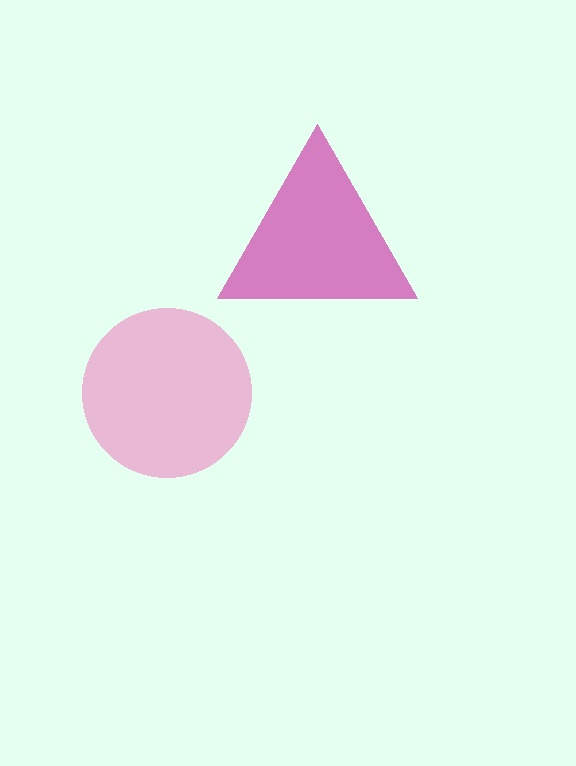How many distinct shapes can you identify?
There are 2 distinct shapes: a pink circle, a magenta triangle.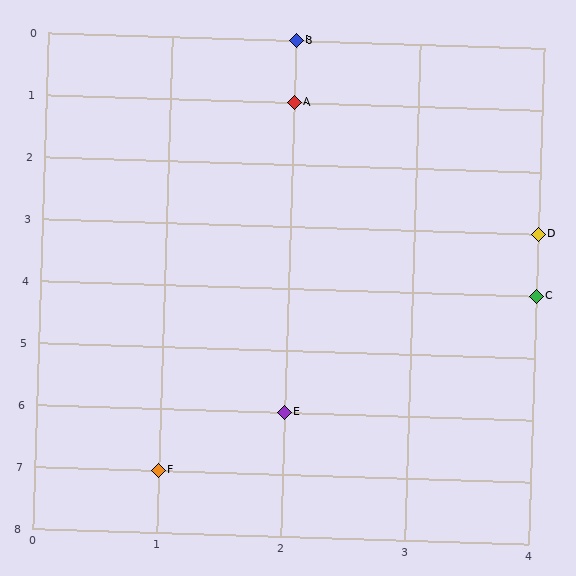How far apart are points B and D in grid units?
Points B and D are 2 columns and 3 rows apart (about 3.6 grid units diagonally).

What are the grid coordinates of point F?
Point F is at grid coordinates (1, 7).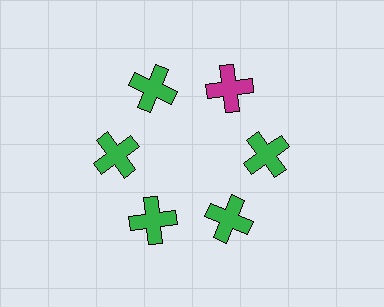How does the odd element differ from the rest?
It has a different color: magenta instead of green.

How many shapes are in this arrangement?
There are 6 shapes arranged in a ring pattern.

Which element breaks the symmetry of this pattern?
The magenta cross at roughly the 1 o'clock position breaks the symmetry. All other shapes are green crosses.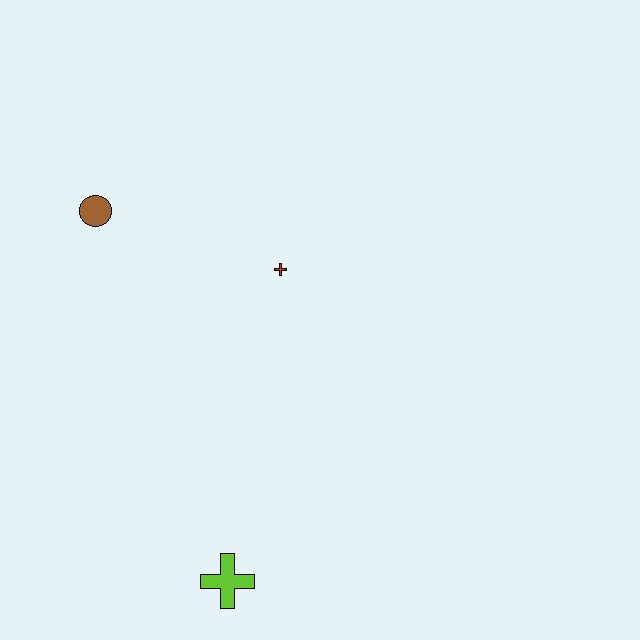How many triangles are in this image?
There are no triangles.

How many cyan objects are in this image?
There are no cyan objects.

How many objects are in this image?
There are 3 objects.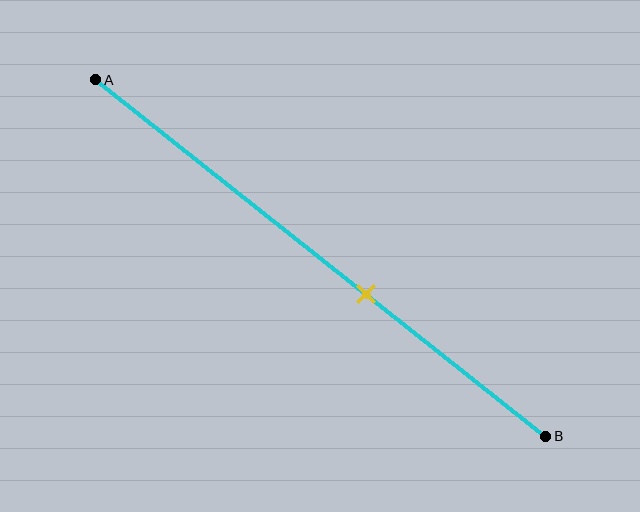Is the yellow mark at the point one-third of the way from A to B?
No, the mark is at about 60% from A, not at the 33% one-third point.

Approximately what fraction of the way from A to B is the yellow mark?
The yellow mark is approximately 60% of the way from A to B.